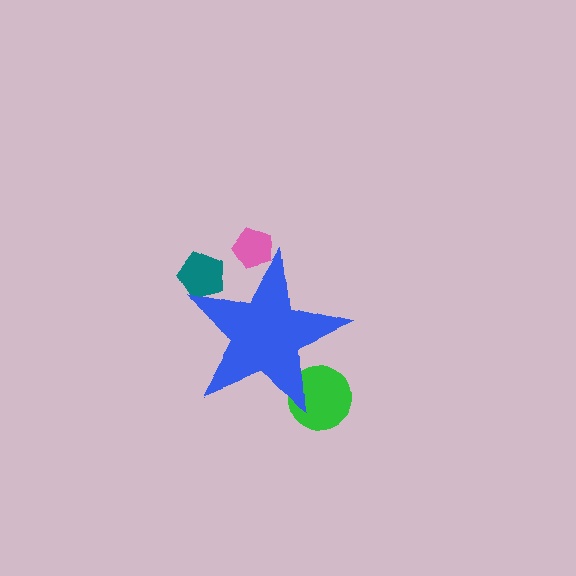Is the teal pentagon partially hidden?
Yes, the teal pentagon is partially hidden behind the blue star.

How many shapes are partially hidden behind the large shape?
3 shapes are partially hidden.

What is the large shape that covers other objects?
A blue star.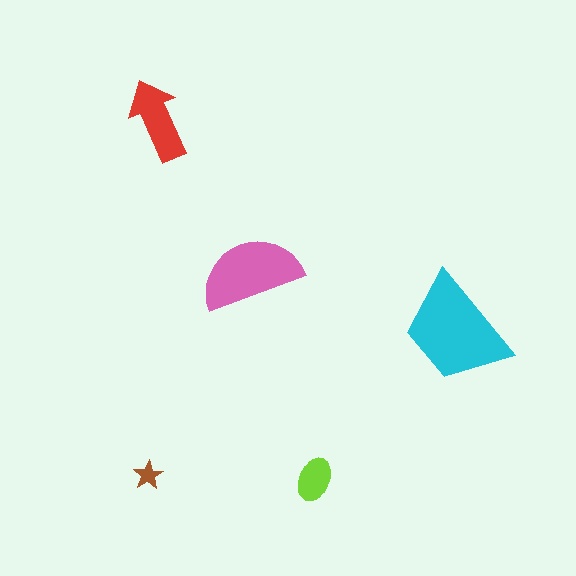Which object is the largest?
The cyan trapezoid.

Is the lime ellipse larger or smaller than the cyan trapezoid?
Smaller.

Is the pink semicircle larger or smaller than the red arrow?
Larger.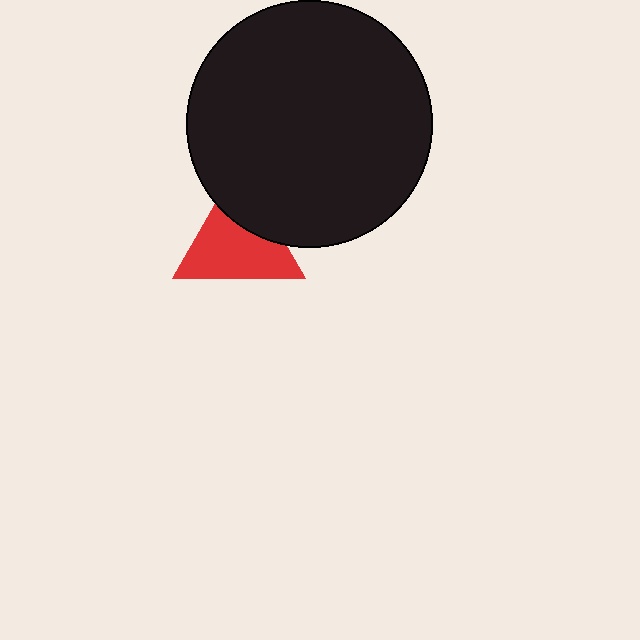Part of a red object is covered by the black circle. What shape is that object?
It is a triangle.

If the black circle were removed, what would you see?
You would see the complete red triangle.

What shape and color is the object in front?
The object in front is a black circle.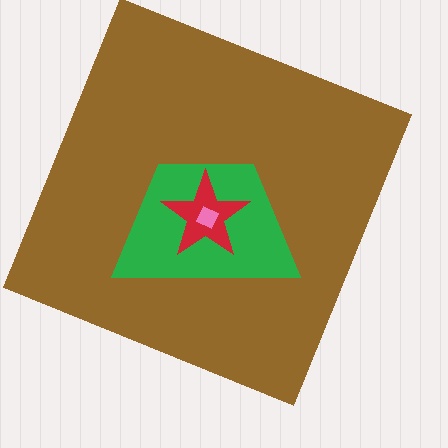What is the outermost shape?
The brown square.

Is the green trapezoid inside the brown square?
Yes.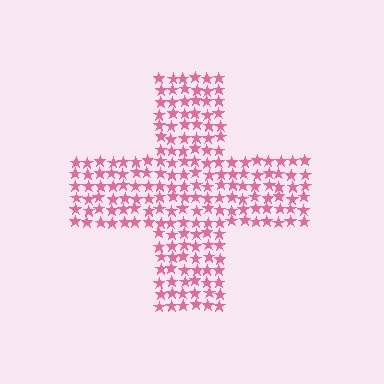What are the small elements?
The small elements are stars.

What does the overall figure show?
The overall figure shows a cross.